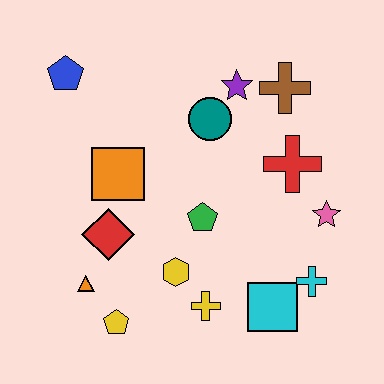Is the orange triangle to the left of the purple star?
Yes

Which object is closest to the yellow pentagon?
The orange triangle is closest to the yellow pentagon.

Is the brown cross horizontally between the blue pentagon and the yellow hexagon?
No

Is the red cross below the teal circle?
Yes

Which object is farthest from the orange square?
The cyan cross is farthest from the orange square.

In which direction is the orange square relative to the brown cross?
The orange square is to the left of the brown cross.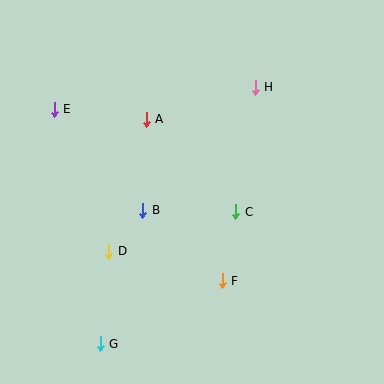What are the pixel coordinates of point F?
Point F is at (222, 281).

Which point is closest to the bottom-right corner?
Point F is closest to the bottom-right corner.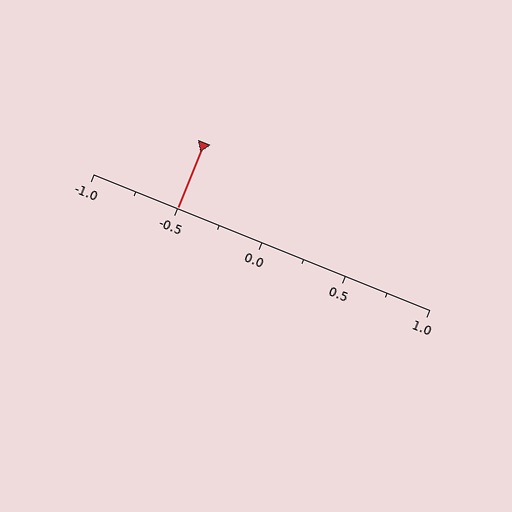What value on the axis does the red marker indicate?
The marker indicates approximately -0.5.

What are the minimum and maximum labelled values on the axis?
The axis runs from -1.0 to 1.0.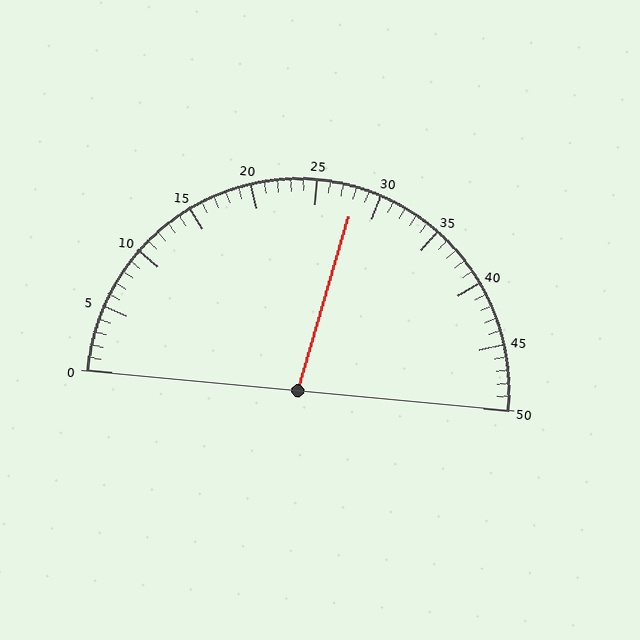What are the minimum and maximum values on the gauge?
The gauge ranges from 0 to 50.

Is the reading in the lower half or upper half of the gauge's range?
The reading is in the upper half of the range (0 to 50).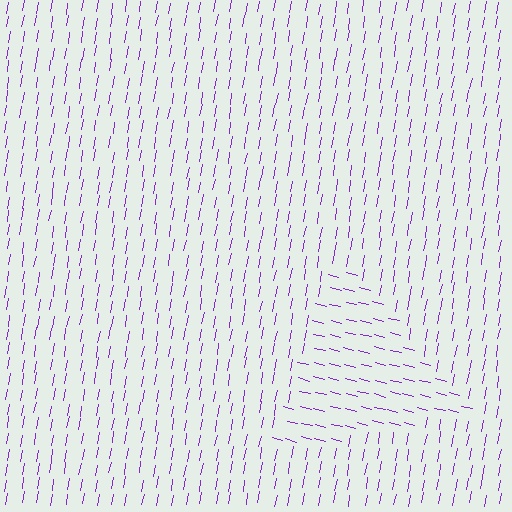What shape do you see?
I see a triangle.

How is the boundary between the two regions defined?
The boundary is defined purely by a change in line orientation (approximately 86 degrees difference). All lines are the same color and thickness.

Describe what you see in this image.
The image is filled with small purple line segments. A triangle region in the image has lines oriented differently from the surrounding lines, creating a visible texture boundary.